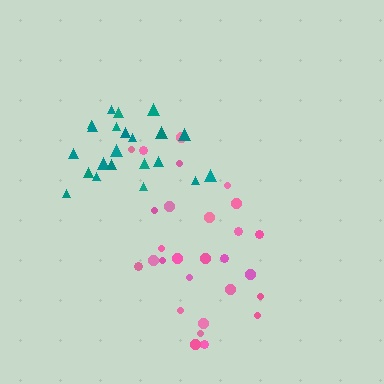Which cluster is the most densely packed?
Teal.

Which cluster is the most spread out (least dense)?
Pink.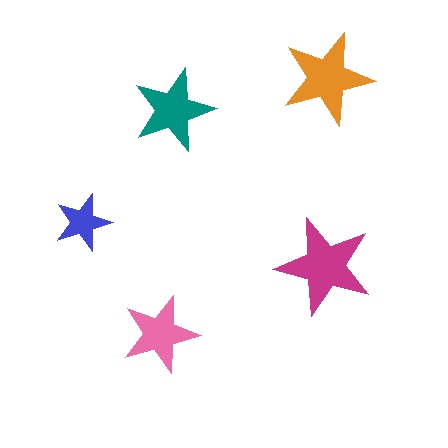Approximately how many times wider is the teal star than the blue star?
About 1.5 times wider.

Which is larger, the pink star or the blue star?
The pink one.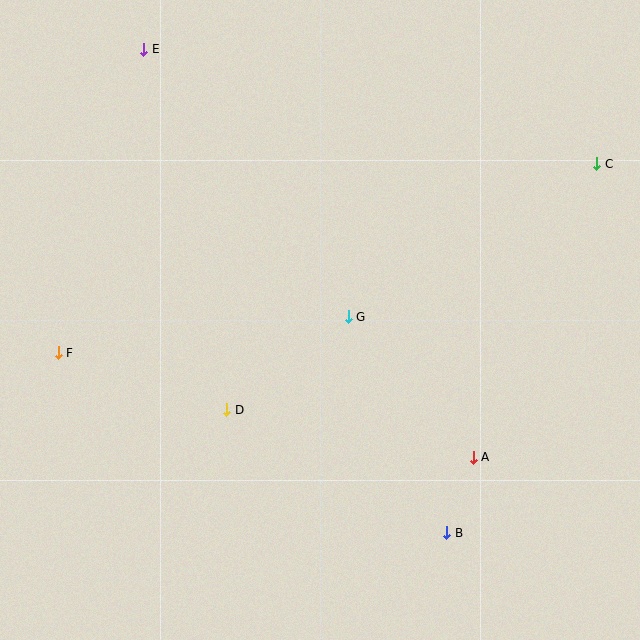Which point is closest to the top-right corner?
Point C is closest to the top-right corner.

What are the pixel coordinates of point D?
Point D is at (227, 410).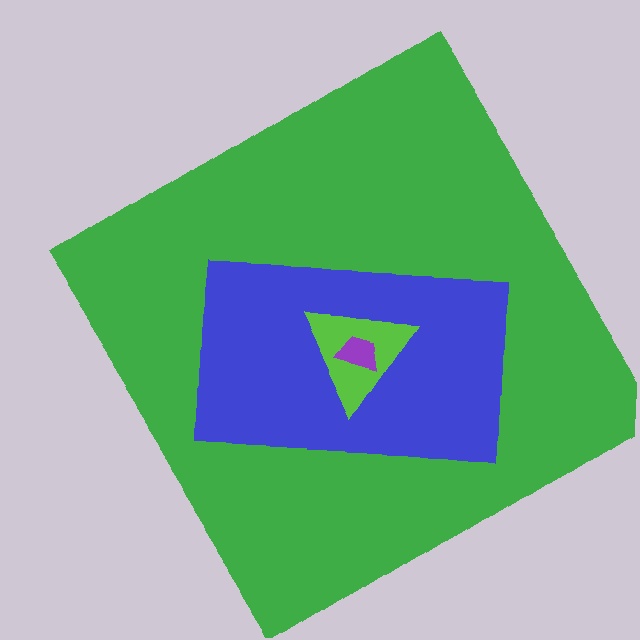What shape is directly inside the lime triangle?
The purple trapezoid.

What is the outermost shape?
The green diamond.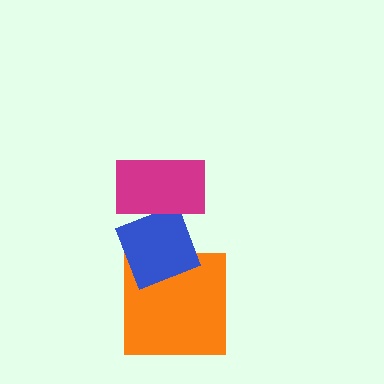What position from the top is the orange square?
The orange square is 3rd from the top.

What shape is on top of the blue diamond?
The magenta rectangle is on top of the blue diamond.